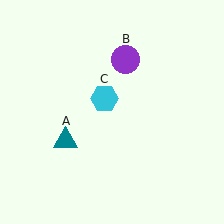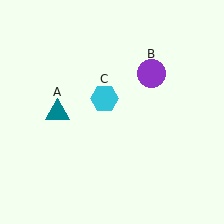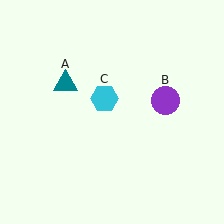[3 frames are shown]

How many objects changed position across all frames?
2 objects changed position: teal triangle (object A), purple circle (object B).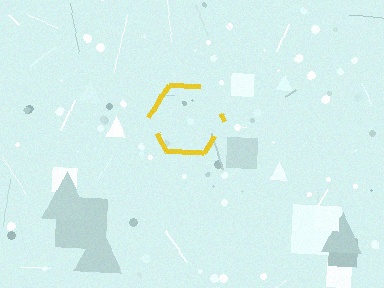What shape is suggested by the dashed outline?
The dashed outline suggests a hexagon.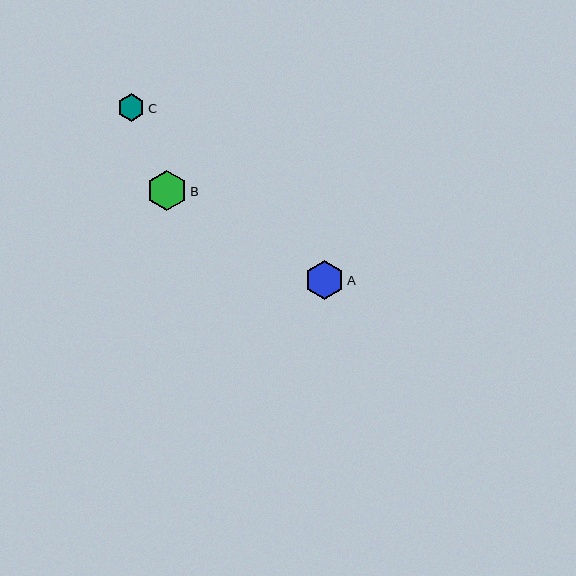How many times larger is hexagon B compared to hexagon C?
Hexagon B is approximately 1.5 times the size of hexagon C.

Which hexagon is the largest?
Hexagon B is the largest with a size of approximately 40 pixels.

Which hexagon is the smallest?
Hexagon C is the smallest with a size of approximately 28 pixels.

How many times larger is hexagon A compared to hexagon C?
Hexagon A is approximately 1.4 times the size of hexagon C.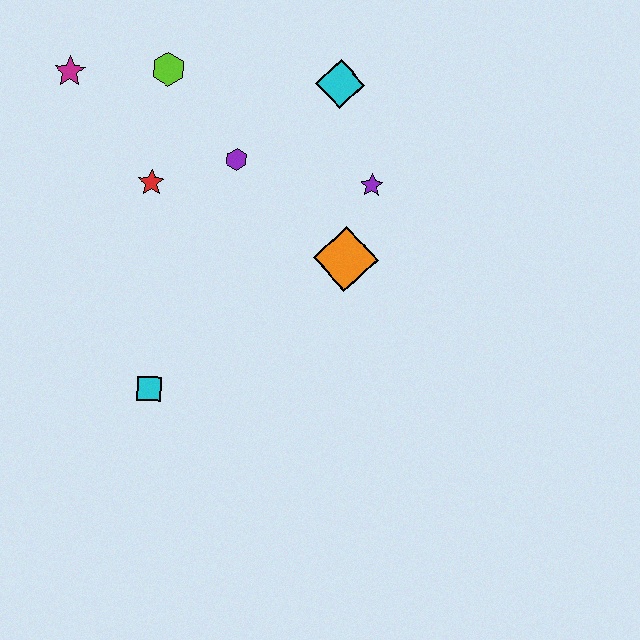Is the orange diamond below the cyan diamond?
Yes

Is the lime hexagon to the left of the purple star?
Yes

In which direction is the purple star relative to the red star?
The purple star is to the right of the red star.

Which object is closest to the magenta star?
The lime hexagon is closest to the magenta star.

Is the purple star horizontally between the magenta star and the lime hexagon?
No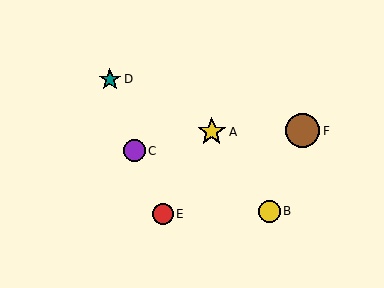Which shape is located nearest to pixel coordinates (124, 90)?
The teal star (labeled D) at (110, 79) is nearest to that location.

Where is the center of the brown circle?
The center of the brown circle is at (303, 131).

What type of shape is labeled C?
Shape C is a purple circle.